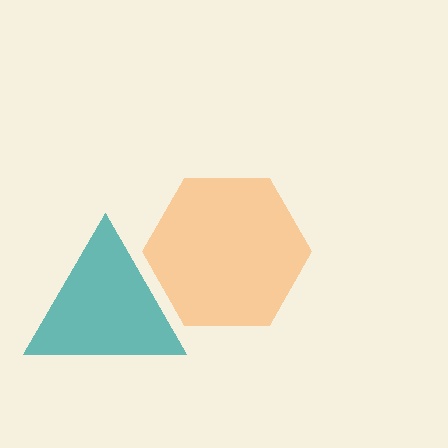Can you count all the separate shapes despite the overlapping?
Yes, there are 2 separate shapes.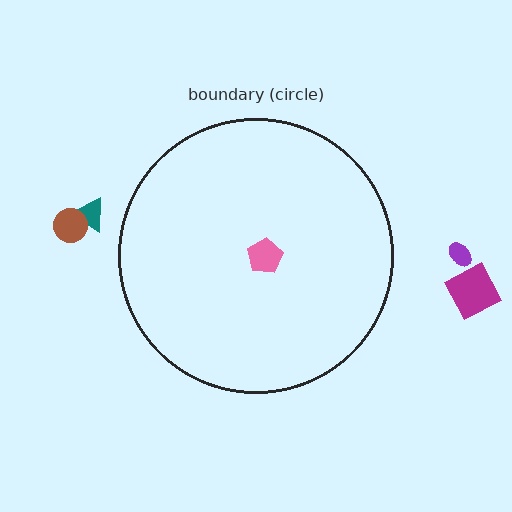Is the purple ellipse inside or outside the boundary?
Outside.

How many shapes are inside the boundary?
1 inside, 4 outside.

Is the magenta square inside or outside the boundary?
Outside.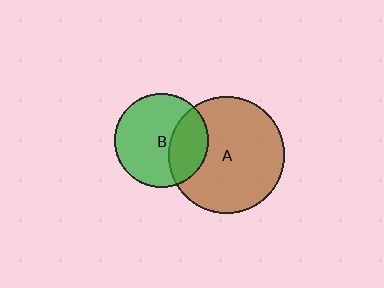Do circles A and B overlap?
Yes.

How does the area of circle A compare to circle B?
Approximately 1.6 times.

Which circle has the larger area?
Circle A (brown).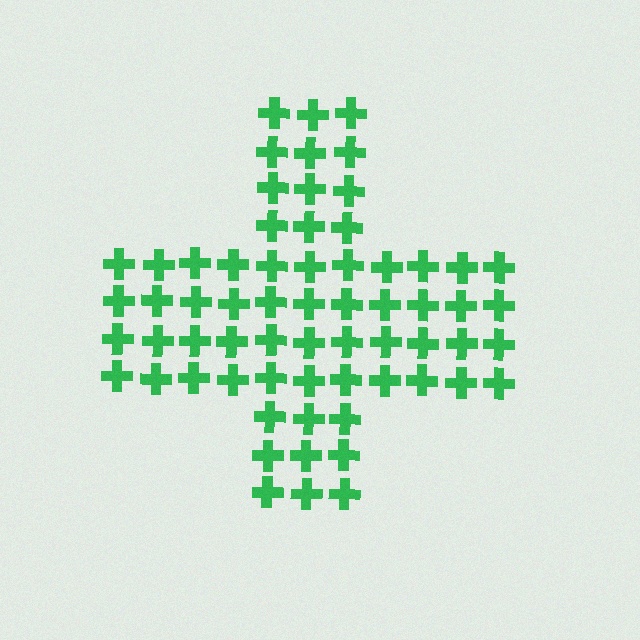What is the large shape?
The large shape is a cross.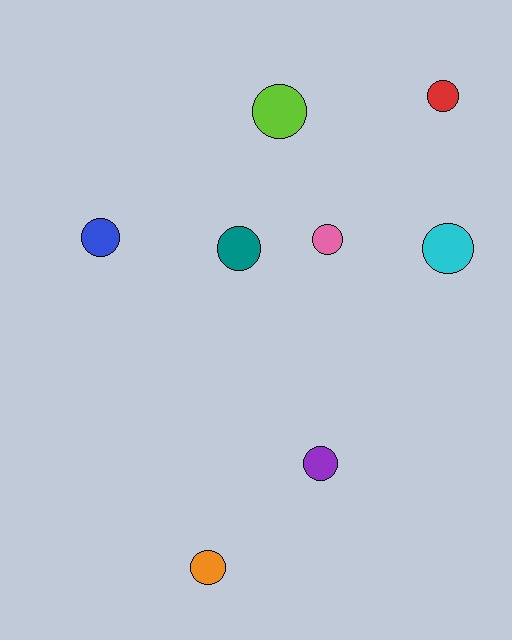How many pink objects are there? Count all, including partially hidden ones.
There is 1 pink object.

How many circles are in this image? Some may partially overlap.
There are 8 circles.